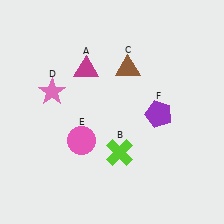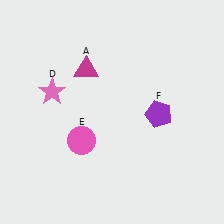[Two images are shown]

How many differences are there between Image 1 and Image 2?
There are 2 differences between the two images.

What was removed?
The brown triangle (C), the lime cross (B) were removed in Image 2.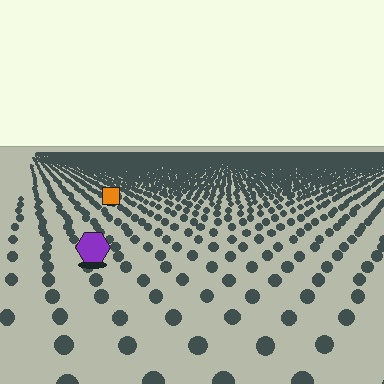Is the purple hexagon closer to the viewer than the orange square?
Yes. The purple hexagon is closer — you can tell from the texture gradient: the ground texture is coarser near it.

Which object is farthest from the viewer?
The orange square is farthest from the viewer. It appears smaller and the ground texture around it is denser.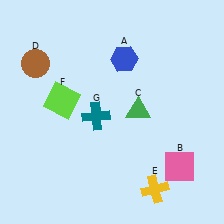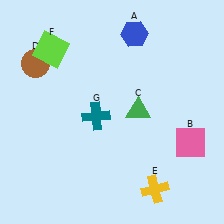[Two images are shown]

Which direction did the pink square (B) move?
The pink square (B) moved up.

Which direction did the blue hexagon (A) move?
The blue hexagon (A) moved up.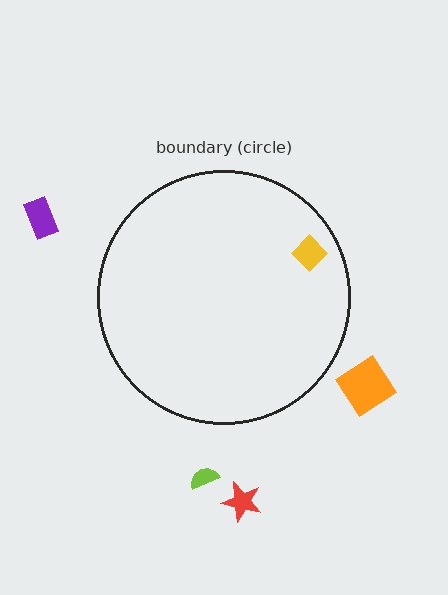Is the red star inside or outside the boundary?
Outside.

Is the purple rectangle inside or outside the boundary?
Outside.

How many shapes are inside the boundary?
1 inside, 4 outside.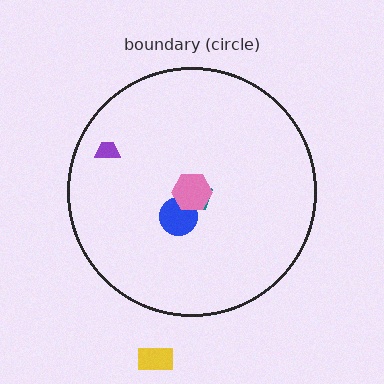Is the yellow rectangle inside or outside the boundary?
Outside.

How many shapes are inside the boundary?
4 inside, 1 outside.